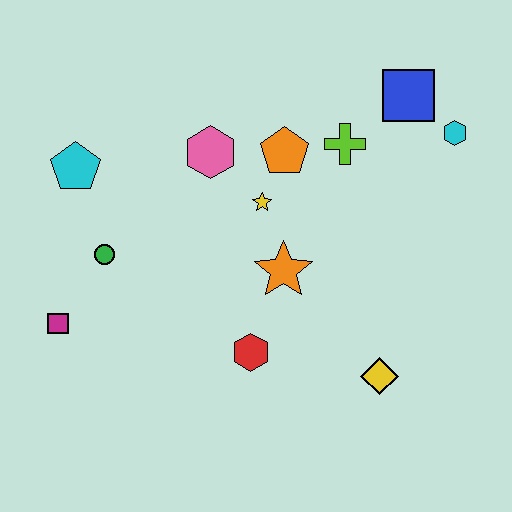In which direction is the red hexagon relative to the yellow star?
The red hexagon is below the yellow star.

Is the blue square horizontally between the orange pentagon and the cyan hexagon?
Yes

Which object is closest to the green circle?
The magenta square is closest to the green circle.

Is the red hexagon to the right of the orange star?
No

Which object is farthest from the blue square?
The magenta square is farthest from the blue square.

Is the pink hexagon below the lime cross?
Yes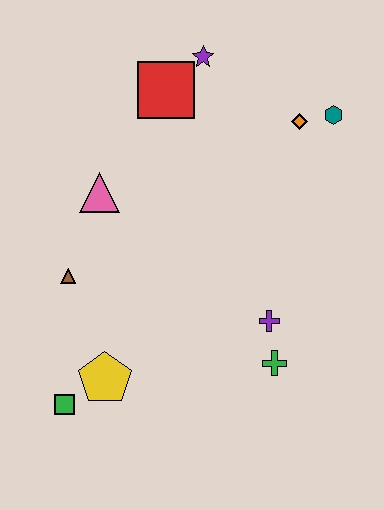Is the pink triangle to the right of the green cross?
No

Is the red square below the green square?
No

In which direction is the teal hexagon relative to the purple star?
The teal hexagon is to the right of the purple star.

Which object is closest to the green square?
The yellow pentagon is closest to the green square.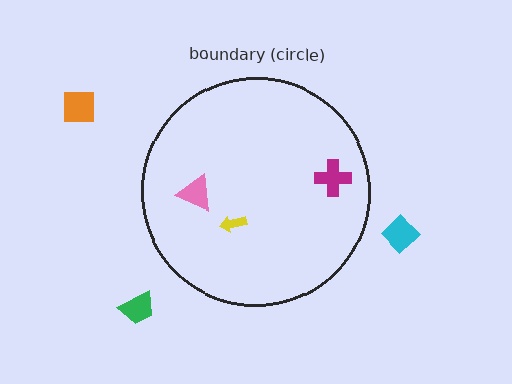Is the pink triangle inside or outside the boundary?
Inside.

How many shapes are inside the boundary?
3 inside, 3 outside.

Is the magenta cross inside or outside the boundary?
Inside.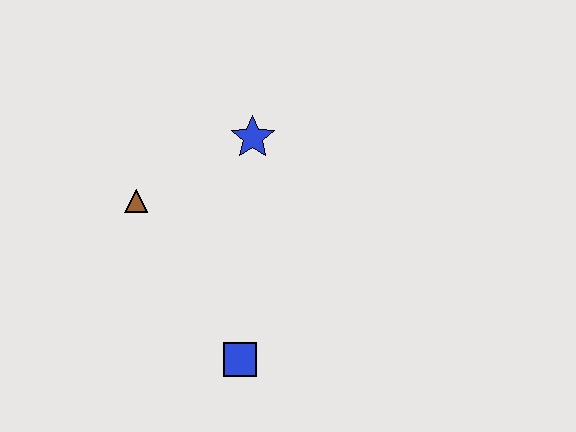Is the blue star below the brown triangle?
No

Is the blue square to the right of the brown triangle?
Yes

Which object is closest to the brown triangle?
The blue star is closest to the brown triangle.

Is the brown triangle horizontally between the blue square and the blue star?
No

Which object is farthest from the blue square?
The blue star is farthest from the blue square.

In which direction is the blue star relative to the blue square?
The blue star is above the blue square.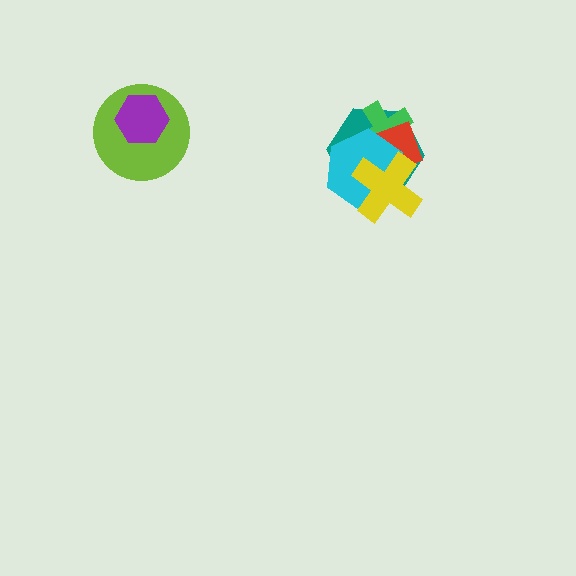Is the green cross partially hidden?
Yes, it is partially covered by another shape.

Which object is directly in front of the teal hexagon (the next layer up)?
The green cross is directly in front of the teal hexagon.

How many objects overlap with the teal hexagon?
4 objects overlap with the teal hexagon.